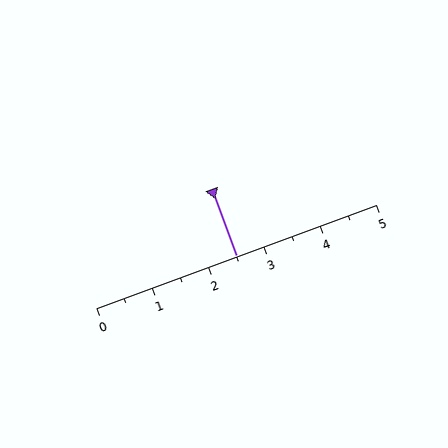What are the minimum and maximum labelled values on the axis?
The axis runs from 0 to 5.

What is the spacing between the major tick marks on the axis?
The major ticks are spaced 1 apart.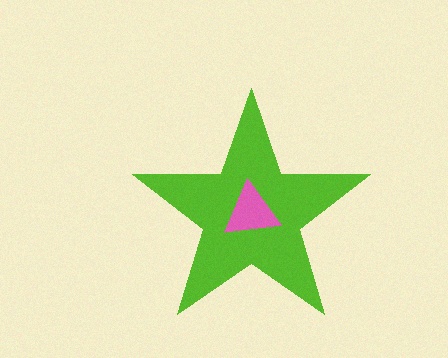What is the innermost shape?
The pink triangle.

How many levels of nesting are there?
2.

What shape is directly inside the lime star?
The pink triangle.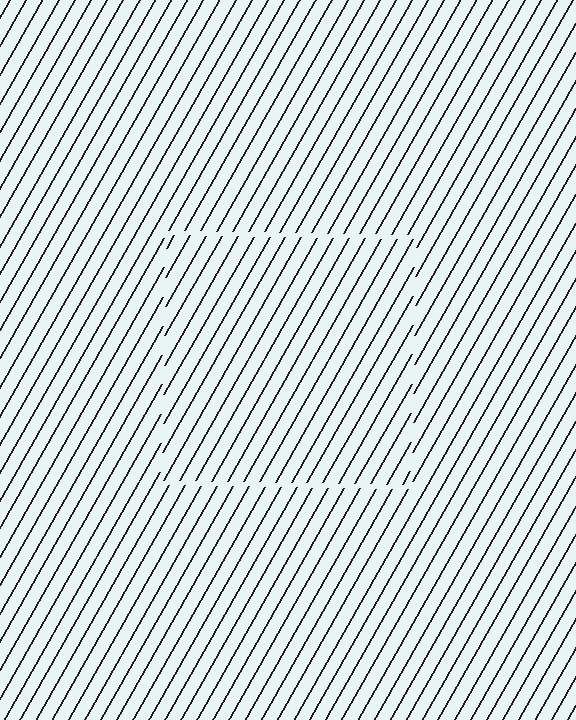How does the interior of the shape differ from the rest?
The interior of the shape contains the same grating, shifted by half a period — the contour is defined by the phase discontinuity where line-ends from the inner and outer gratings abut.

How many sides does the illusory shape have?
4 sides — the line-ends trace a square.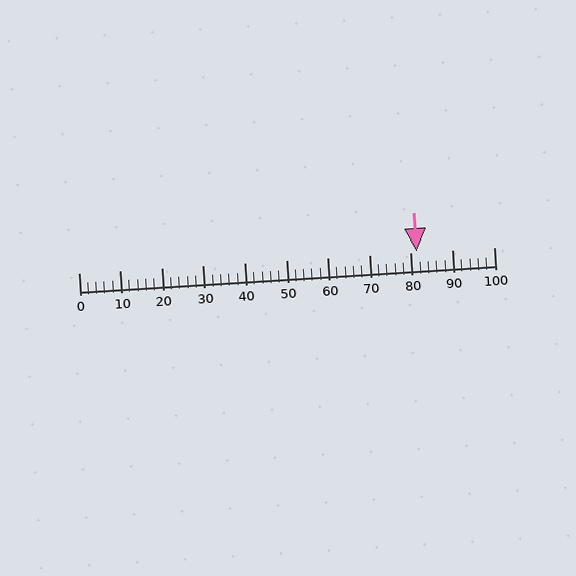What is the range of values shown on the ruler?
The ruler shows values from 0 to 100.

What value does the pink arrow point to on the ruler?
The pink arrow points to approximately 81.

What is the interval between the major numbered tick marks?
The major tick marks are spaced 10 units apart.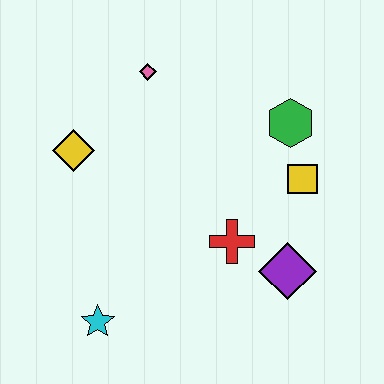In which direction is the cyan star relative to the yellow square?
The cyan star is to the left of the yellow square.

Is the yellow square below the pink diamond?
Yes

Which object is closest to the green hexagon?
The yellow square is closest to the green hexagon.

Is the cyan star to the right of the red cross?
No